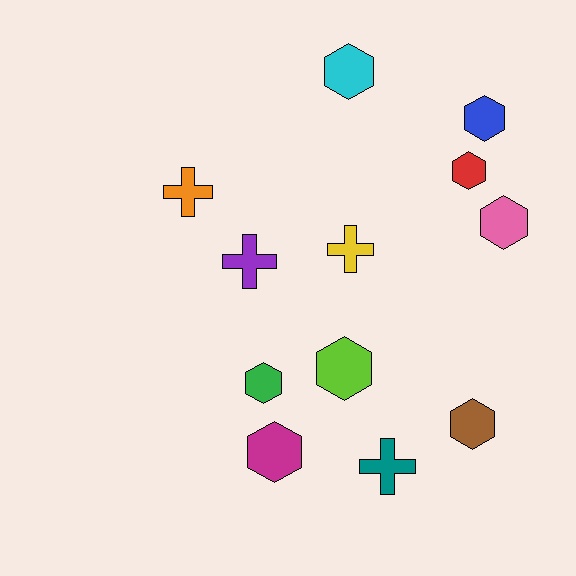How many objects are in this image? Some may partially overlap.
There are 12 objects.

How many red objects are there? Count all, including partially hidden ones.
There is 1 red object.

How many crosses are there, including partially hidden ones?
There are 4 crosses.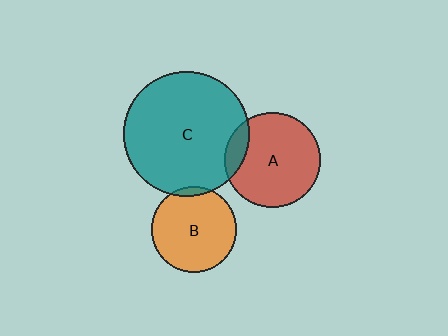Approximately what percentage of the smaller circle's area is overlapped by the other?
Approximately 15%.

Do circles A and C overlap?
Yes.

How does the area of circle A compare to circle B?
Approximately 1.3 times.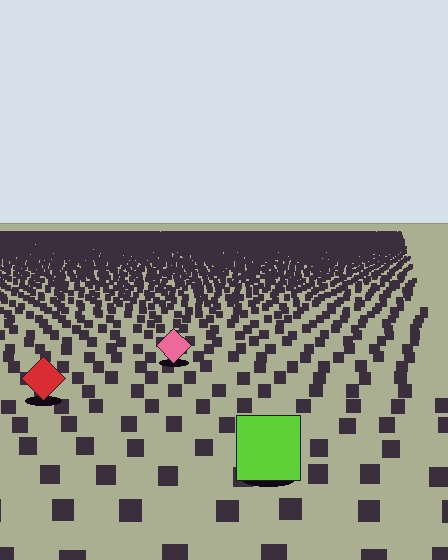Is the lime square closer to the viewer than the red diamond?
Yes. The lime square is closer — you can tell from the texture gradient: the ground texture is coarser near it.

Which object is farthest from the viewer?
The pink diamond is farthest from the viewer. It appears smaller and the ground texture around it is denser.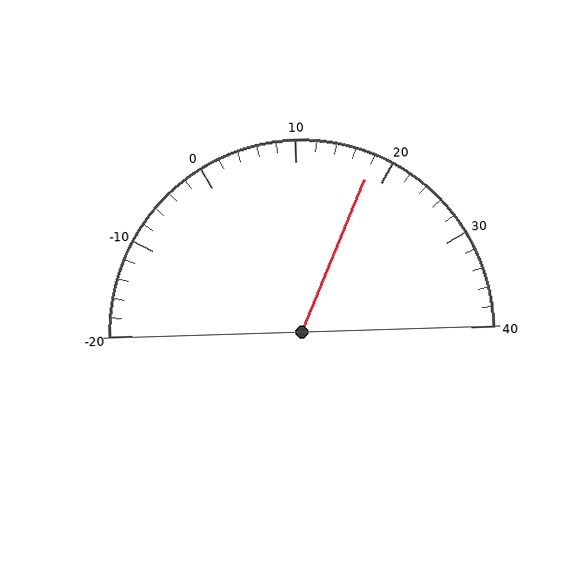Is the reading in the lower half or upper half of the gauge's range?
The reading is in the upper half of the range (-20 to 40).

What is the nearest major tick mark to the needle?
The nearest major tick mark is 20.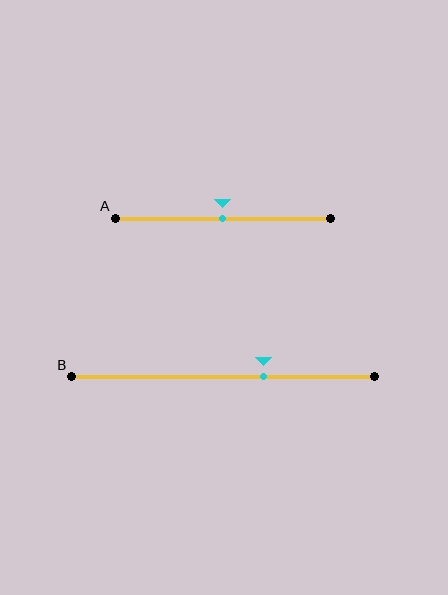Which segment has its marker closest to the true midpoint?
Segment A has its marker closest to the true midpoint.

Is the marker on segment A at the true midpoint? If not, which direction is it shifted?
Yes, the marker on segment A is at the true midpoint.